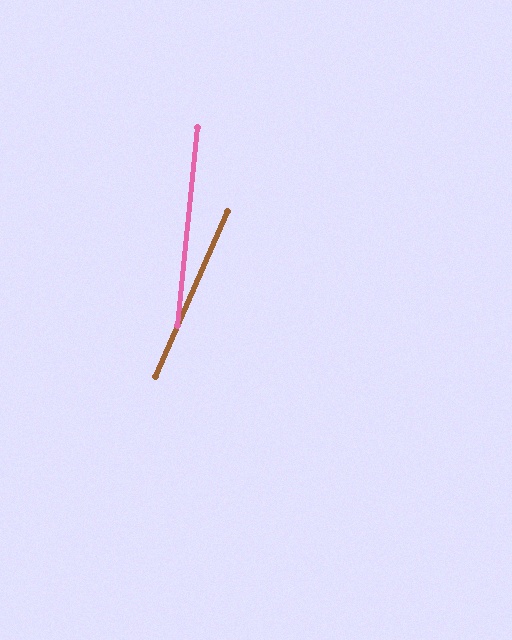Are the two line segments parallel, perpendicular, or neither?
Neither parallel nor perpendicular — they differ by about 18°.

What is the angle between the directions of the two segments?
Approximately 18 degrees.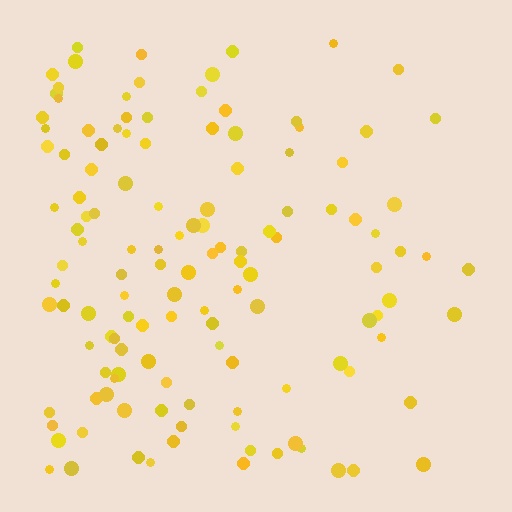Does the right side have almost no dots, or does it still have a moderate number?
Still a moderate number, just noticeably fewer than the left.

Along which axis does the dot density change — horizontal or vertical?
Horizontal.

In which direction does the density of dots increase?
From right to left, with the left side densest.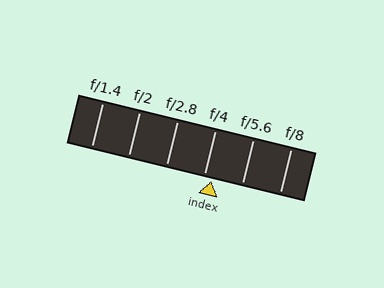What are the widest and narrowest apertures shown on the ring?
The widest aperture shown is f/1.4 and the narrowest is f/8.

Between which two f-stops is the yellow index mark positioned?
The index mark is between f/4 and f/5.6.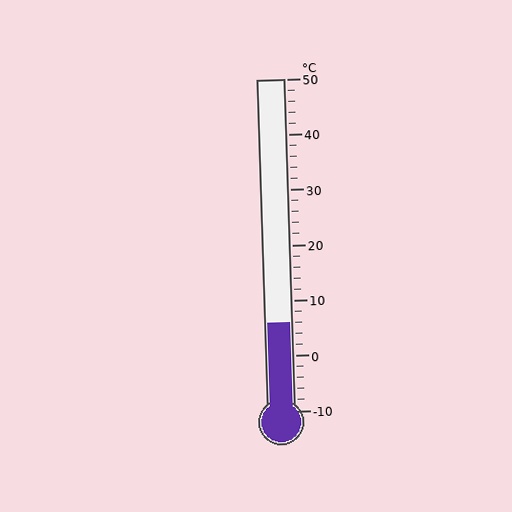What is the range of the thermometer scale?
The thermometer scale ranges from -10°C to 50°C.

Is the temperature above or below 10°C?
The temperature is below 10°C.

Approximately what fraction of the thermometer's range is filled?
The thermometer is filled to approximately 25% of its range.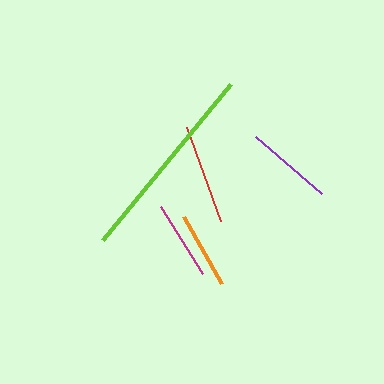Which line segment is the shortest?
The orange line is the shortest at approximately 77 pixels.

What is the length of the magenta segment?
The magenta segment is approximately 79 pixels long.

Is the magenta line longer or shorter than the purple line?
The purple line is longer than the magenta line.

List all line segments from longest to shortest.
From longest to shortest: lime, red, purple, magenta, orange.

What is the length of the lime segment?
The lime segment is approximately 202 pixels long.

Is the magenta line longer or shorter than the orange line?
The magenta line is longer than the orange line.